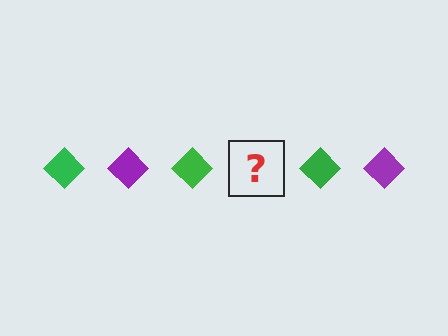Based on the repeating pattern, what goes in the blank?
The blank should be a purple diamond.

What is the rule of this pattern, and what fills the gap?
The rule is that the pattern cycles through green, purple diamonds. The gap should be filled with a purple diamond.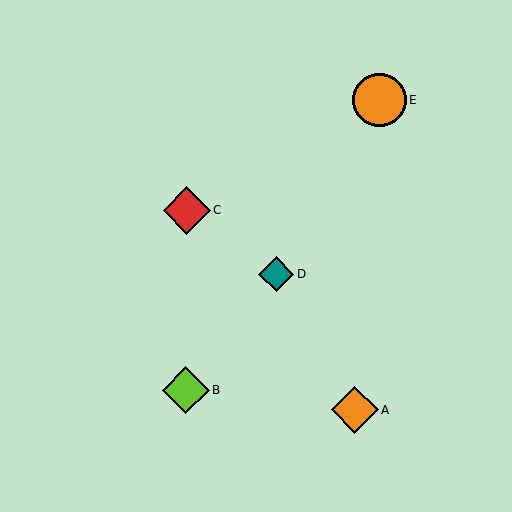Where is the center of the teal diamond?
The center of the teal diamond is at (276, 274).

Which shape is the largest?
The orange circle (labeled E) is the largest.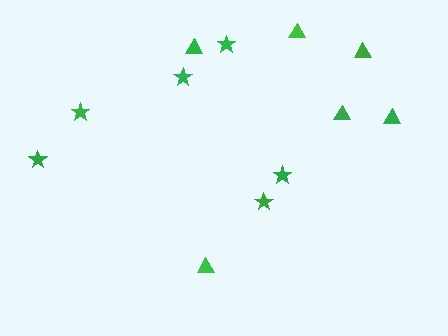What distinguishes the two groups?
There are 2 groups: one group of triangles (6) and one group of stars (6).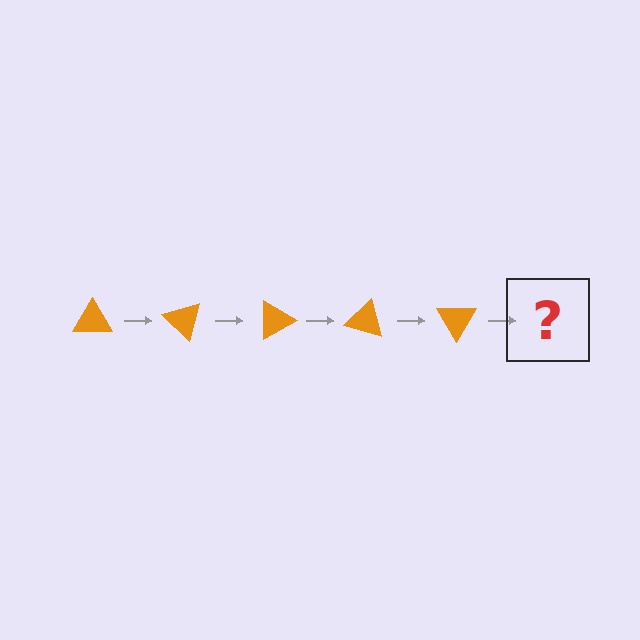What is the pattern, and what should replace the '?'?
The pattern is that the triangle rotates 45 degrees each step. The '?' should be an orange triangle rotated 225 degrees.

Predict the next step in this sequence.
The next step is an orange triangle rotated 225 degrees.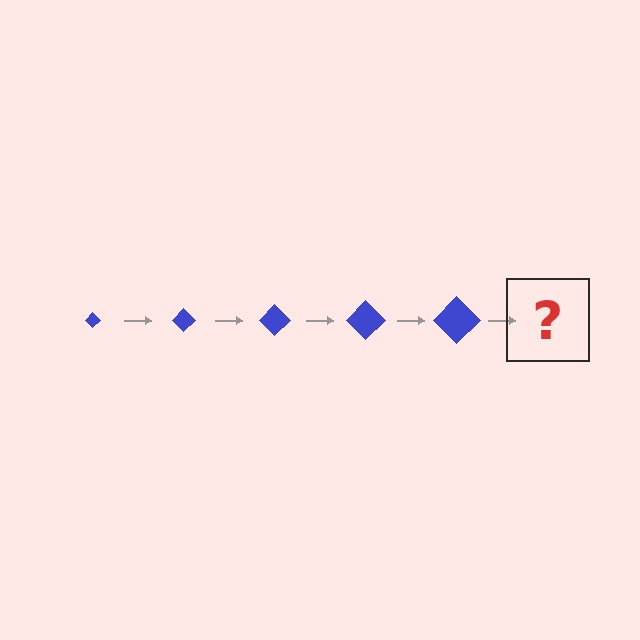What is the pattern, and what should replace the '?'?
The pattern is that the diamond gets progressively larger each step. The '?' should be a blue diamond, larger than the previous one.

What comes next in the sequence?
The next element should be a blue diamond, larger than the previous one.